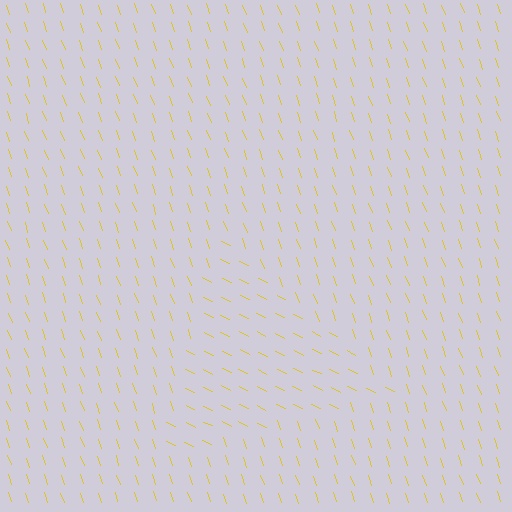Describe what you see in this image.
The image is filled with small yellow line segments. A triangle region in the image has lines oriented differently from the surrounding lines, creating a visible texture boundary.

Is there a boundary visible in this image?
Yes, there is a texture boundary formed by a change in line orientation.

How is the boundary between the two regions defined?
The boundary is defined purely by a change in line orientation (approximately 45 degrees difference). All lines are the same color and thickness.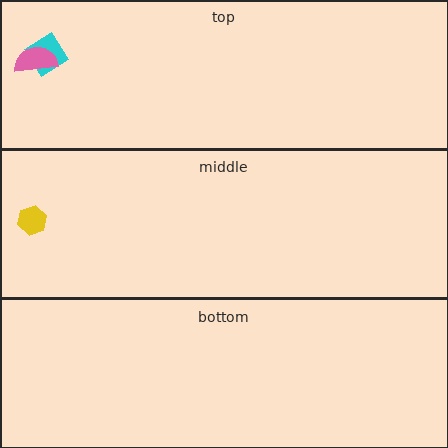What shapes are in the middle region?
The yellow hexagon.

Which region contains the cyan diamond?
The top region.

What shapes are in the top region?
The cyan diamond, the pink semicircle.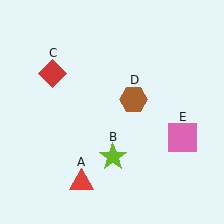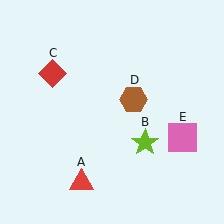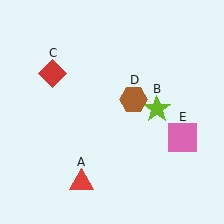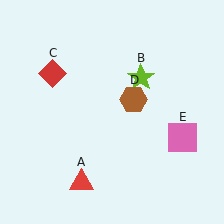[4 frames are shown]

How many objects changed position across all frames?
1 object changed position: lime star (object B).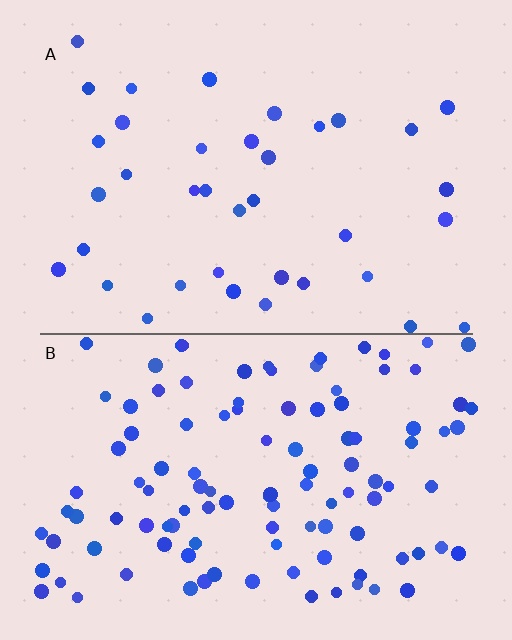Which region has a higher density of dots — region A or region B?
B (the bottom).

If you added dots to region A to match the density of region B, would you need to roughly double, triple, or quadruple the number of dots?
Approximately triple.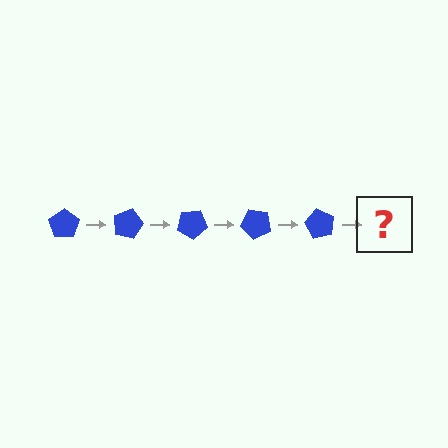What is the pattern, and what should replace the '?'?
The pattern is that the pentagon rotates 15 degrees each step. The '?' should be a blue pentagon rotated 75 degrees.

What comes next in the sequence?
The next element should be a blue pentagon rotated 75 degrees.